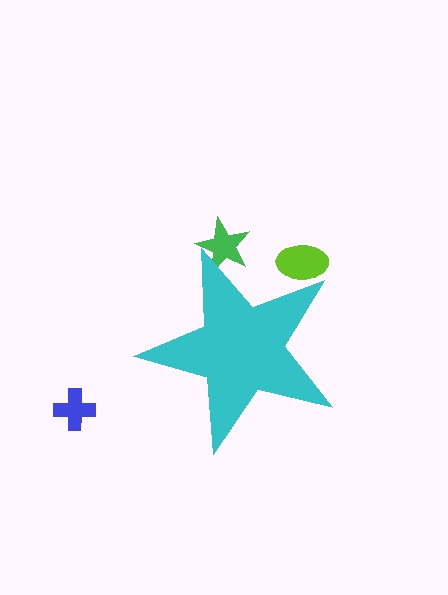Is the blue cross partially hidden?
No, the blue cross is fully visible.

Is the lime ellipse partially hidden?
Yes, the lime ellipse is partially hidden behind the cyan star.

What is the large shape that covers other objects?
A cyan star.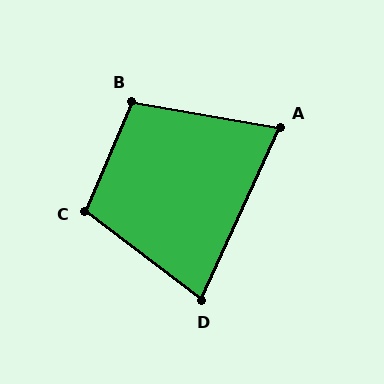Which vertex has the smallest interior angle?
A, at approximately 76 degrees.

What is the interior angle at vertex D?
Approximately 77 degrees (acute).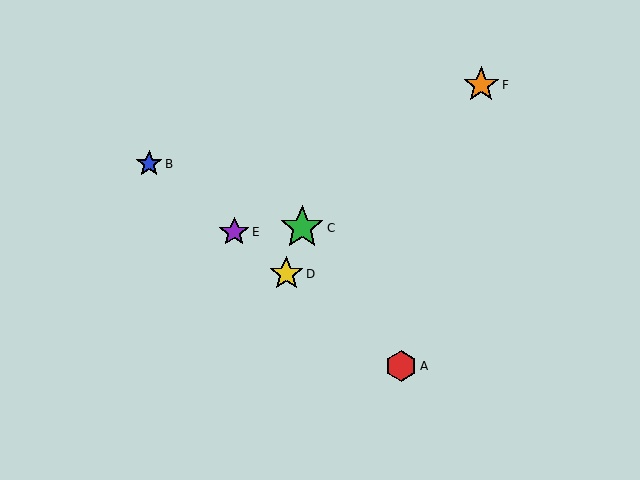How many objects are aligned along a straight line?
4 objects (A, B, D, E) are aligned along a straight line.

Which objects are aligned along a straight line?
Objects A, B, D, E are aligned along a straight line.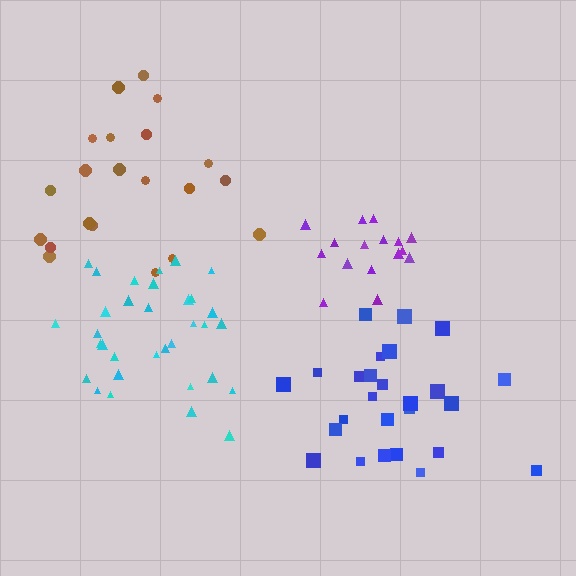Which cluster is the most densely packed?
Purple.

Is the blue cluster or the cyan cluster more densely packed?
Cyan.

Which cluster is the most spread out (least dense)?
Brown.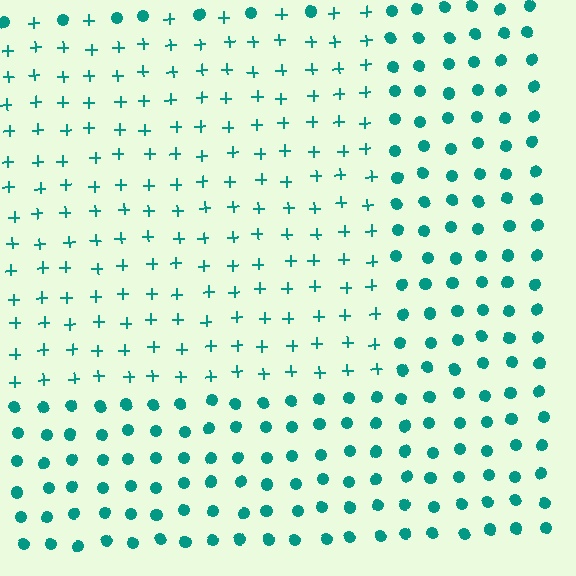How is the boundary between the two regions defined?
The boundary is defined by a change in element shape: plus signs inside vs. circles outside. All elements share the same color and spacing.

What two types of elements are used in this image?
The image uses plus signs inside the rectangle region and circles outside it.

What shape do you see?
I see a rectangle.